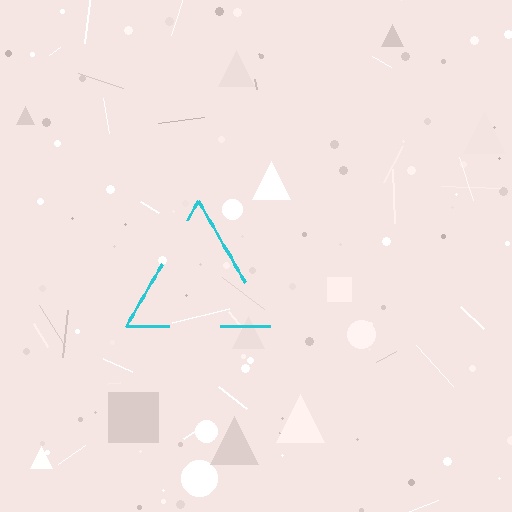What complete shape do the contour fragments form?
The contour fragments form a triangle.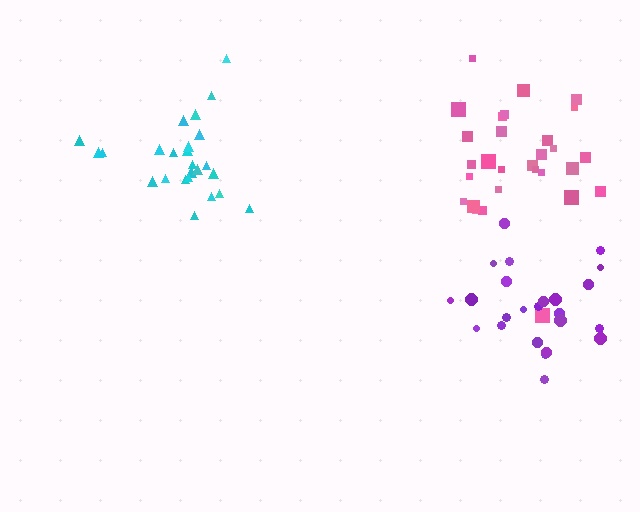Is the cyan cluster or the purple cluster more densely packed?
Cyan.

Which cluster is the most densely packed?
Cyan.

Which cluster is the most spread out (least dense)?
Pink.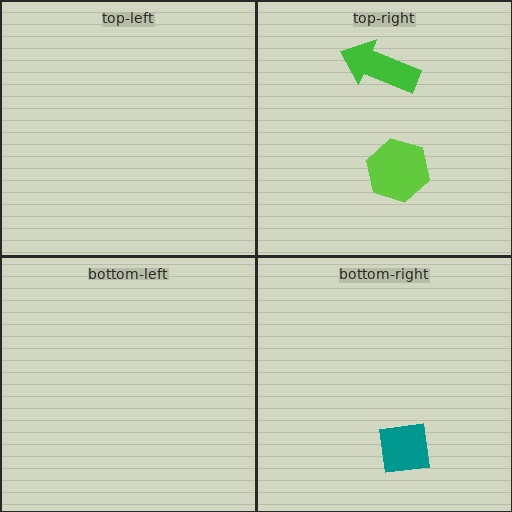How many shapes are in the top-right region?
2.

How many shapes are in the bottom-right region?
1.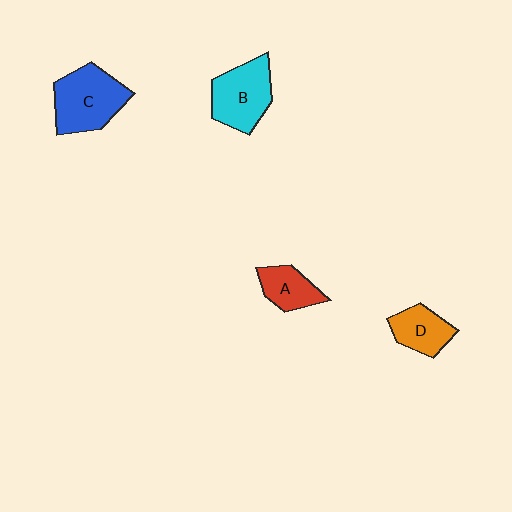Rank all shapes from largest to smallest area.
From largest to smallest: C (blue), B (cyan), D (orange), A (red).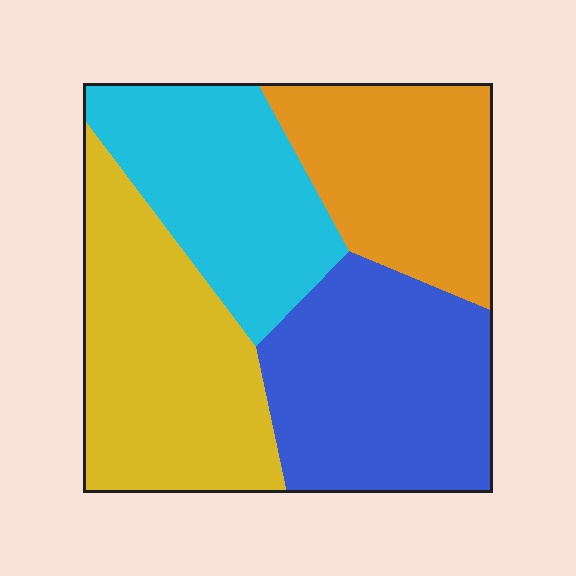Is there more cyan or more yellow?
Yellow.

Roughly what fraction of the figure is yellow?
Yellow covers about 30% of the figure.